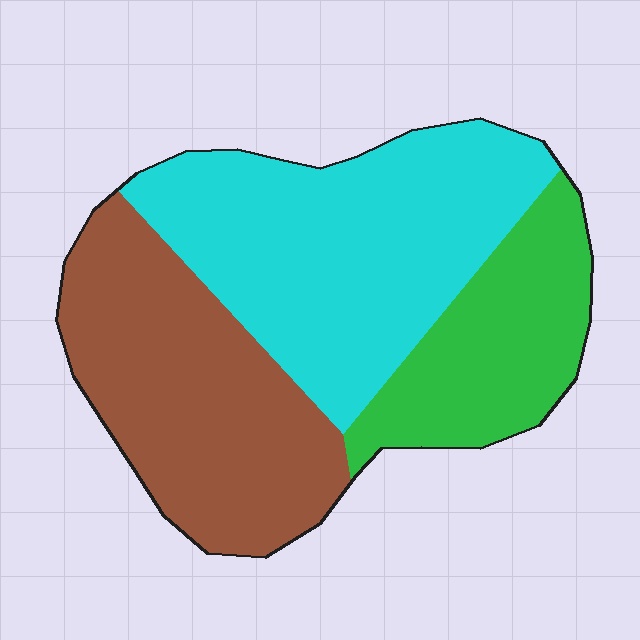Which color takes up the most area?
Cyan, at roughly 40%.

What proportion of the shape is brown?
Brown covers 36% of the shape.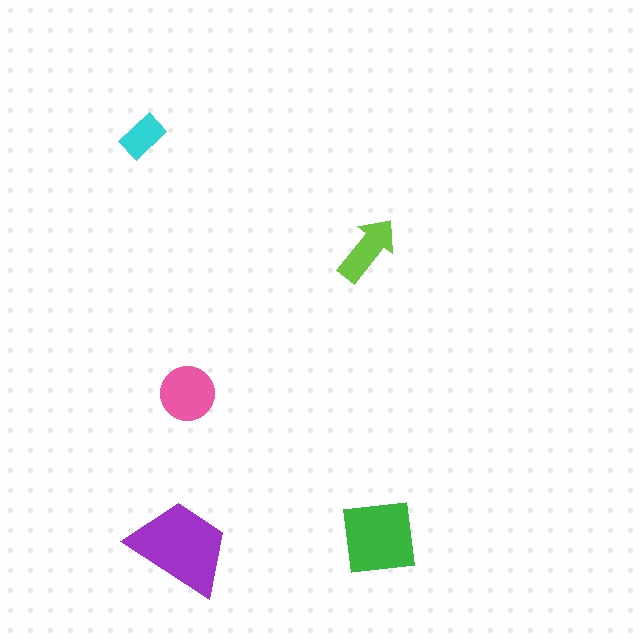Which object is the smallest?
The cyan rectangle.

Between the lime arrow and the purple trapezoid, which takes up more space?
The purple trapezoid.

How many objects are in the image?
There are 5 objects in the image.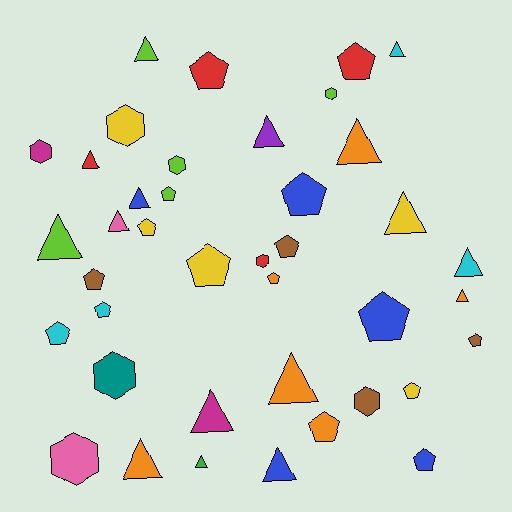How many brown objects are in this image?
There are 4 brown objects.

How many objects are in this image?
There are 40 objects.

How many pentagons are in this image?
There are 16 pentagons.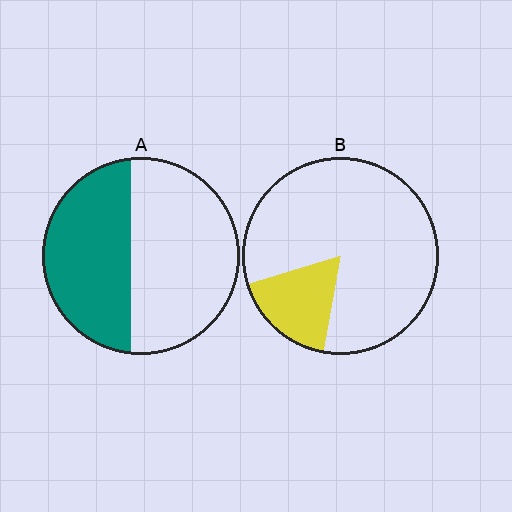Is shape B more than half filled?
No.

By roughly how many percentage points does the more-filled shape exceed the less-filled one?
By roughly 25 percentage points (A over B).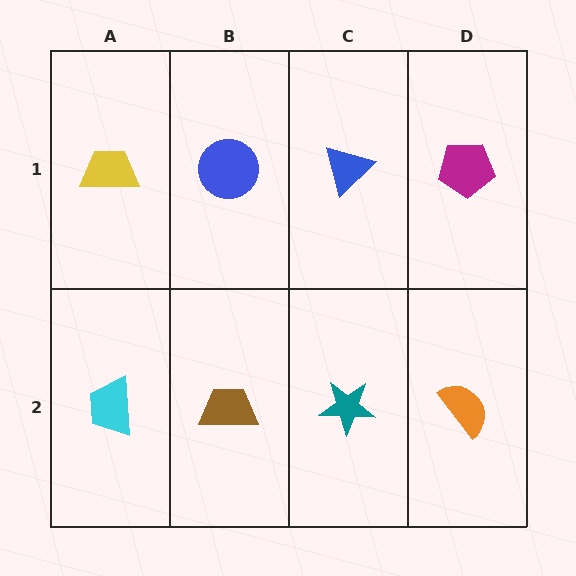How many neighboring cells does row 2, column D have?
2.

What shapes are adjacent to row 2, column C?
A blue triangle (row 1, column C), a brown trapezoid (row 2, column B), an orange semicircle (row 2, column D).